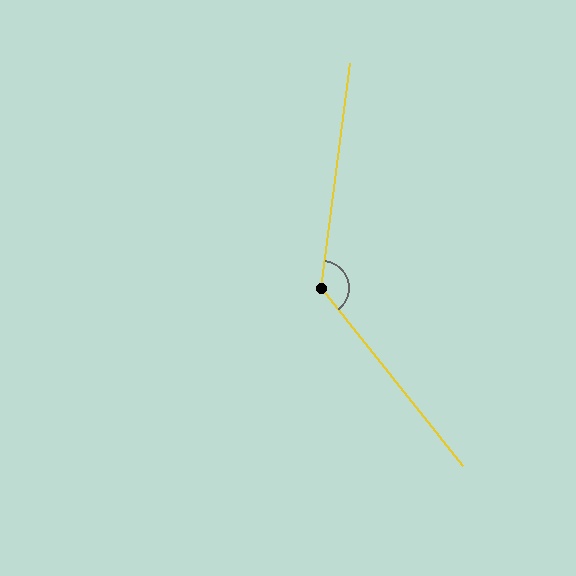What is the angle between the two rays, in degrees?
Approximately 134 degrees.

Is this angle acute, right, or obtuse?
It is obtuse.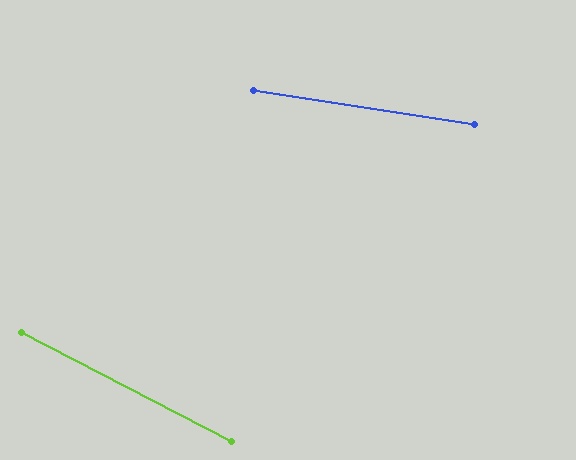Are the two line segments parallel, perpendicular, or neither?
Neither parallel nor perpendicular — they differ by about 19°.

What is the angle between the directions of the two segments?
Approximately 19 degrees.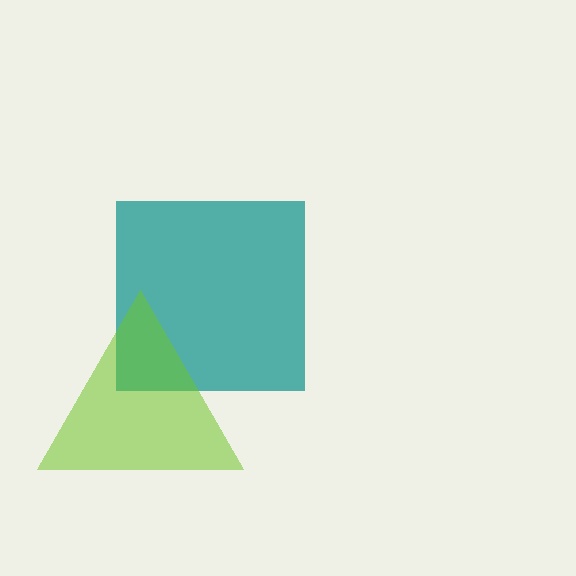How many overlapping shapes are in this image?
There are 2 overlapping shapes in the image.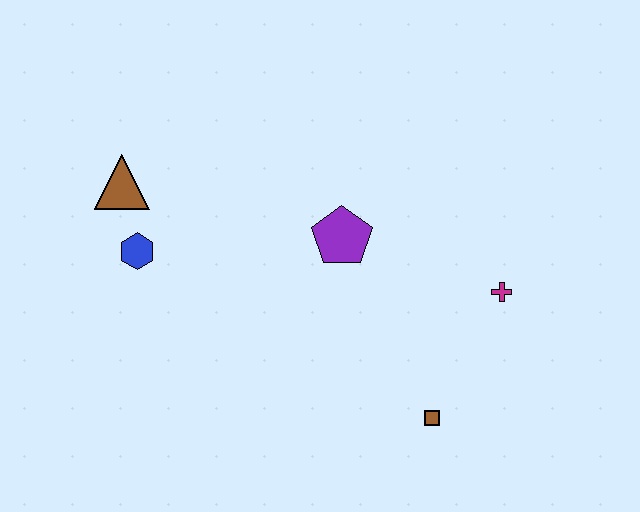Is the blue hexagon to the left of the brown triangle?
No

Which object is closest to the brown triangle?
The blue hexagon is closest to the brown triangle.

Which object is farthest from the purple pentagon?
The brown triangle is farthest from the purple pentagon.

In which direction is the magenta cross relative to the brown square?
The magenta cross is above the brown square.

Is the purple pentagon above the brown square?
Yes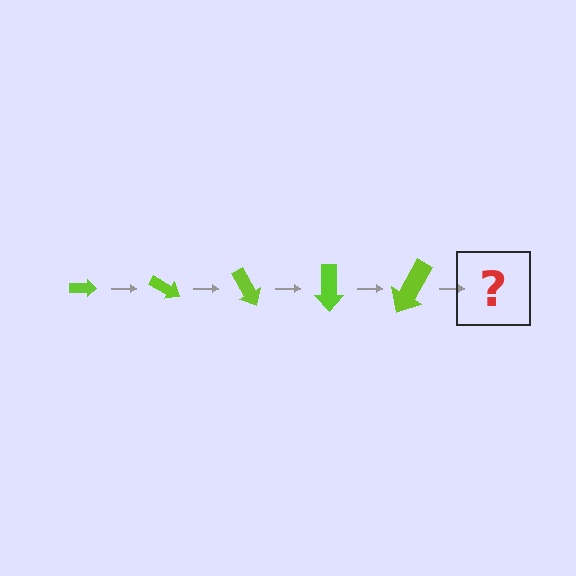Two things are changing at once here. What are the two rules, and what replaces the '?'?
The two rules are that the arrow grows larger each step and it rotates 30 degrees each step. The '?' should be an arrow, larger than the previous one and rotated 150 degrees from the start.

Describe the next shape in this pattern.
It should be an arrow, larger than the previous one and rotated 150 degrees from the start.